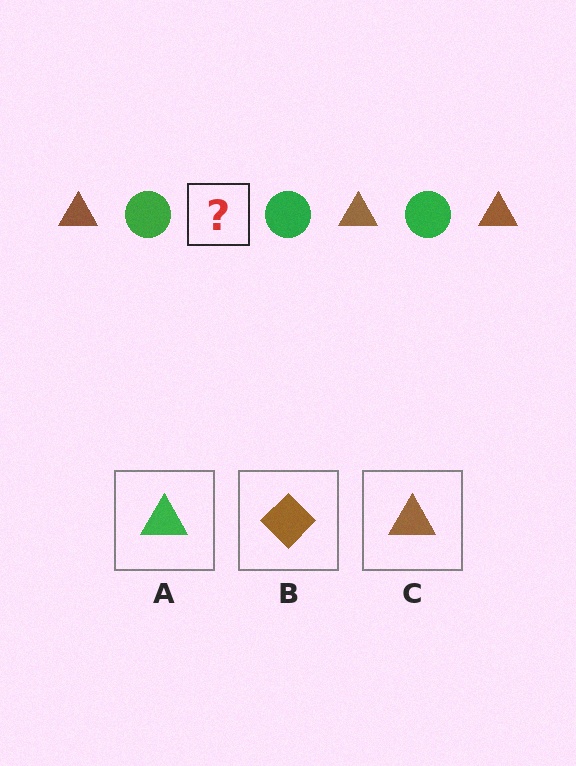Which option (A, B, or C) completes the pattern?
C.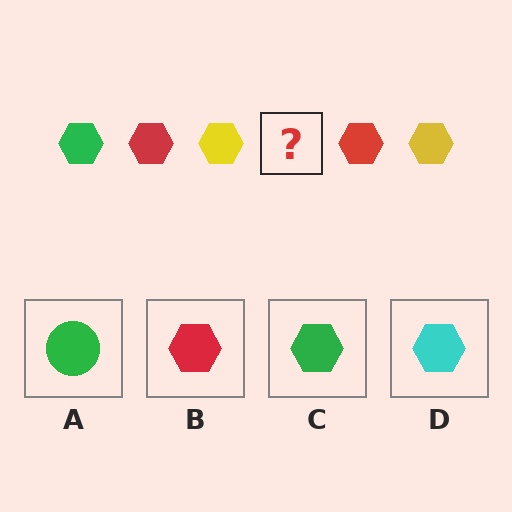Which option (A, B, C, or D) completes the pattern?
C.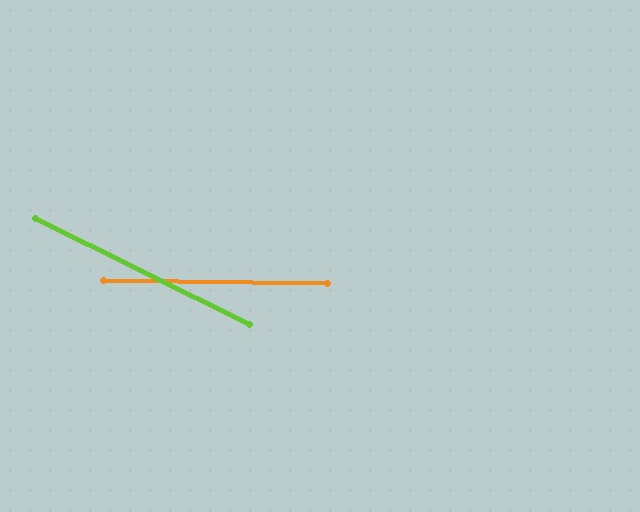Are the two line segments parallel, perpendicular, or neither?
Neither parallel nor perpendicular — they differ by about 26°.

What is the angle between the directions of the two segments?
Approximately 26 degrees.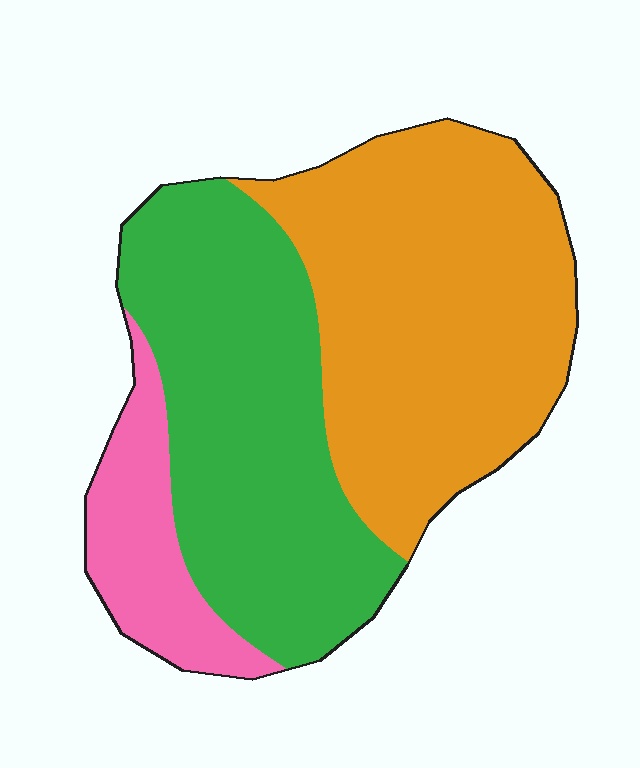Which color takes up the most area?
Orange, at roughly 45%.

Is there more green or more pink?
Green.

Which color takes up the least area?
Pink, at roughly 15%.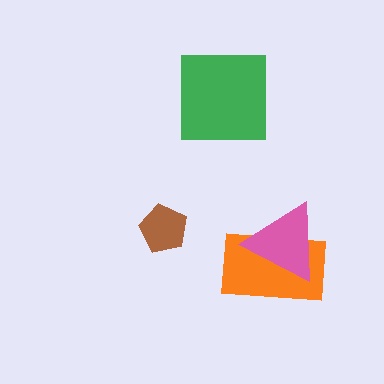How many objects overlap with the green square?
0 objects overlap with the green square.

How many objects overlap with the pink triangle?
1 object overlaps with the pink triangle.